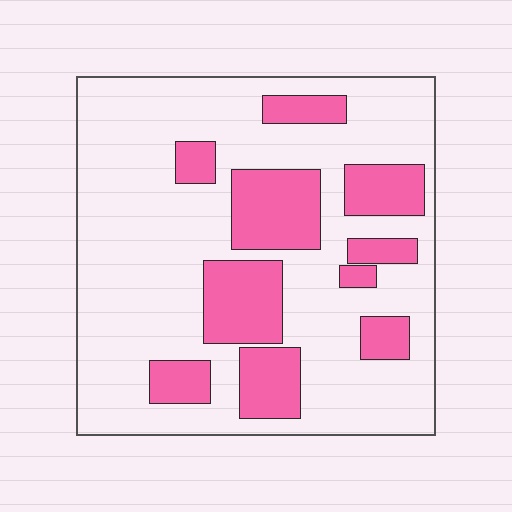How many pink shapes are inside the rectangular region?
10.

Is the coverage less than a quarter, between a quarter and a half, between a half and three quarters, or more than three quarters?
Between a quarter and a half.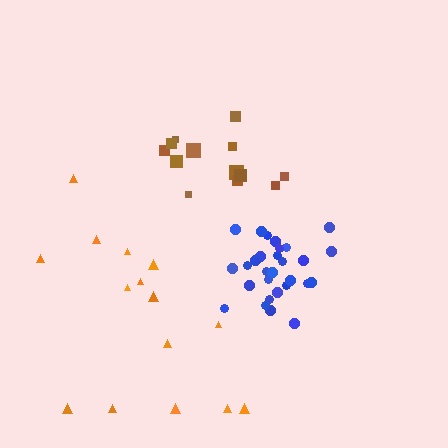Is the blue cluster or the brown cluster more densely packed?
Blue.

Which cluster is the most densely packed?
Blue.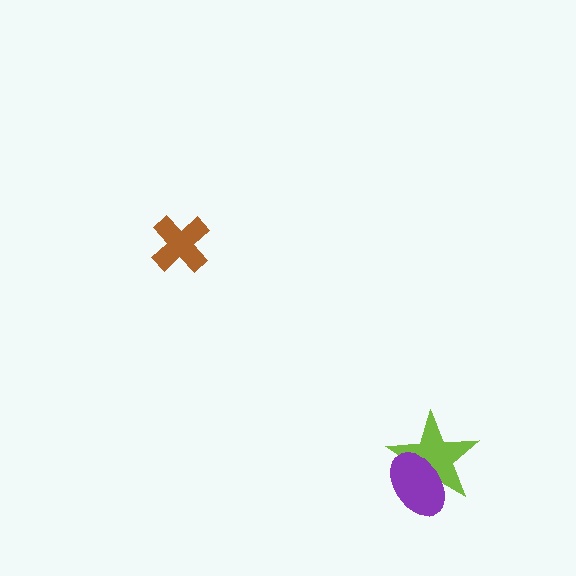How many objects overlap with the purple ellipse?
1 object overlaps with the purple ellipse.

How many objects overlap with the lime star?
1 object overlaps with the lime star.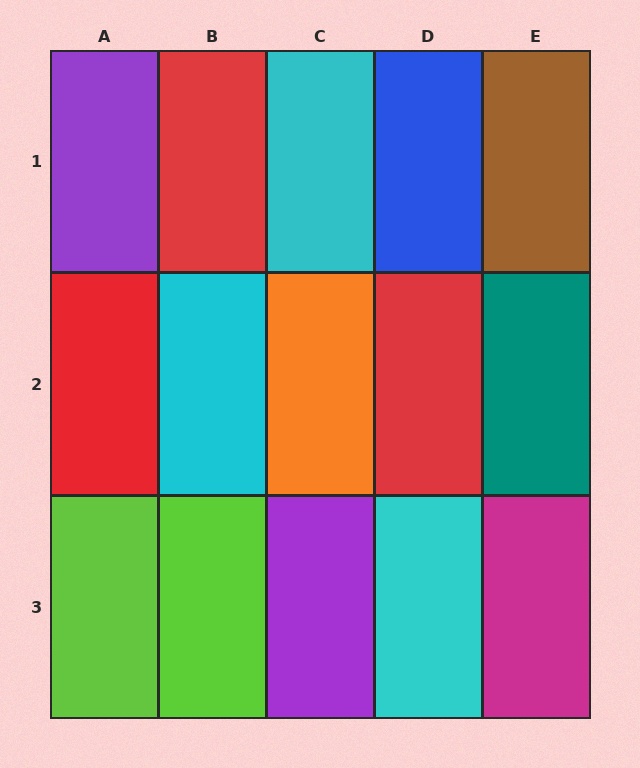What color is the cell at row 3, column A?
Lime.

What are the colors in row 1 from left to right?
Purple, red, cyan, blue, brown.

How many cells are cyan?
3 cells are cyan.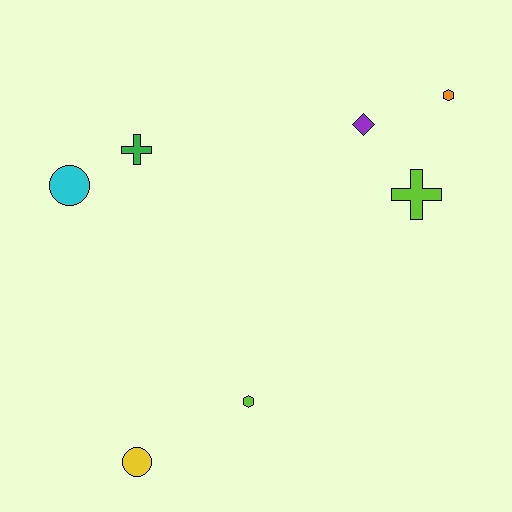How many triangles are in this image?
There are no triangles.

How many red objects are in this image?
There are no red objects.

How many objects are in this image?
There are 7 objects.